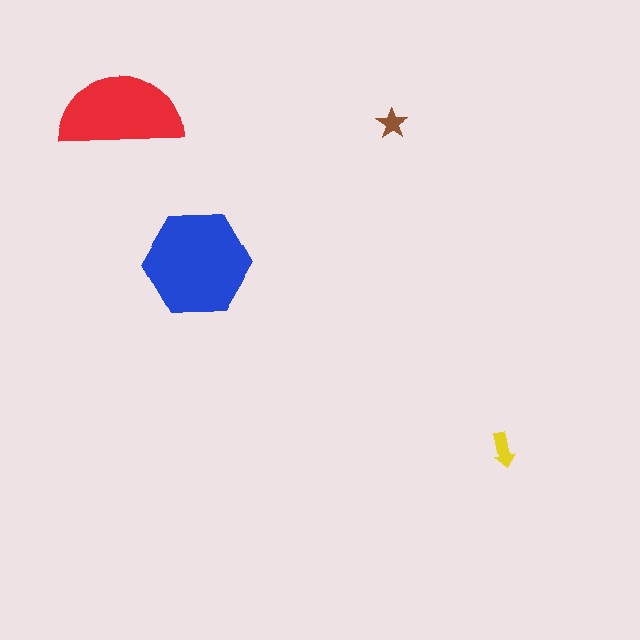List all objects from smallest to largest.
The brown star, the yellow arrow, the red semicircle, the blue hexagon.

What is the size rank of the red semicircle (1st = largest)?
2nd.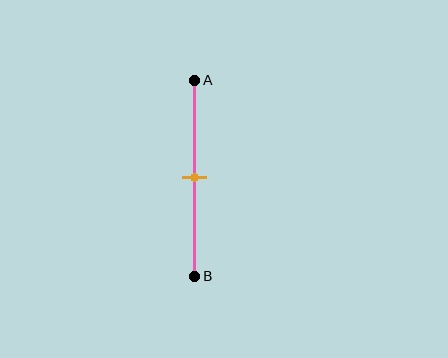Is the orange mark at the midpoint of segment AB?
Yes, the mark is approximately at the midpoint.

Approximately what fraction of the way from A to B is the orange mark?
The orange mark is approximately 50% of the way from A to B.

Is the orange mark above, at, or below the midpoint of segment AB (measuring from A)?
The orange mark is approximately at the midpoint of segment AB.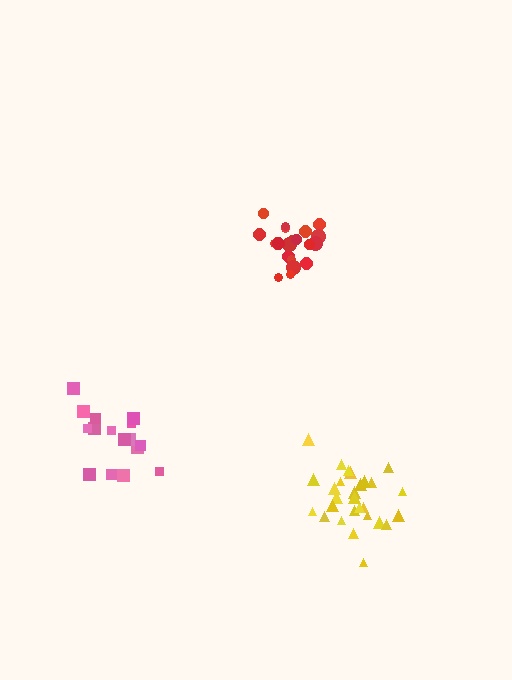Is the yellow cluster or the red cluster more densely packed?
Yellow.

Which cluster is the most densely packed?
Yellow.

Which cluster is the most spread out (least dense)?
Pink.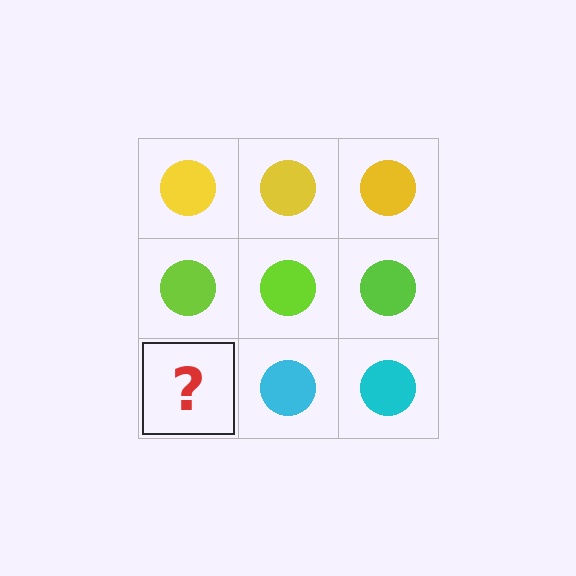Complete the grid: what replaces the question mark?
The question mark should be replaced with a cyan circle.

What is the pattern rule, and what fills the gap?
The rule is that each row has a consistent color. The gap should be filled with a cyan circle.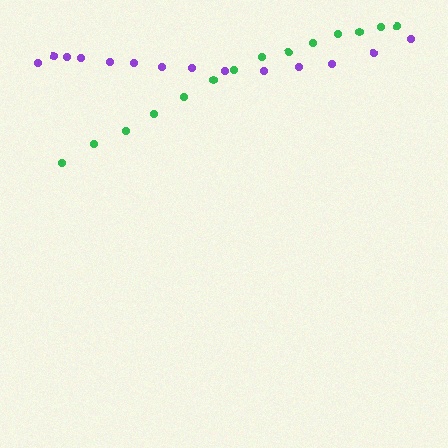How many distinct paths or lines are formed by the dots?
There are 2 distinct paths.